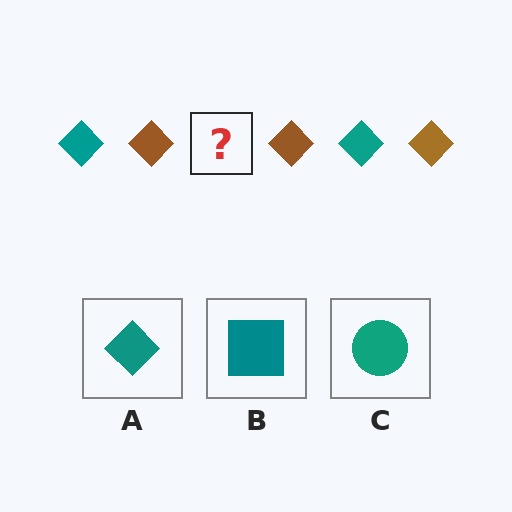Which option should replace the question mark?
Option A.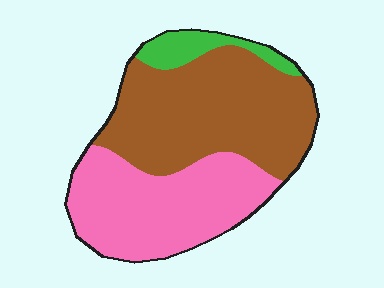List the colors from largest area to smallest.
From largest to smallest: brown, pink, green.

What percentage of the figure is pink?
Pink covers 41% of the figure.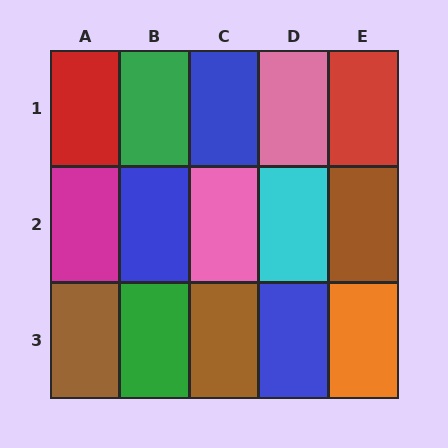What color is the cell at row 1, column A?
Red.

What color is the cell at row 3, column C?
Brown.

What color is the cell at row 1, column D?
Pink.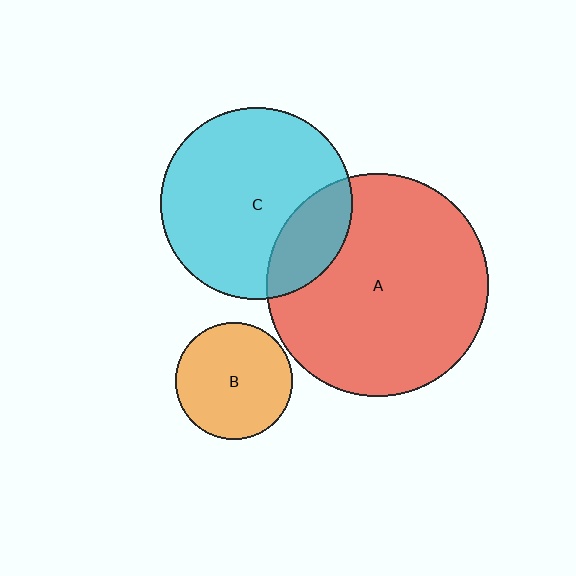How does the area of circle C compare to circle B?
Approximately 2.7 times.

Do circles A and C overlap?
Yes.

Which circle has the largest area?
Circle A (red).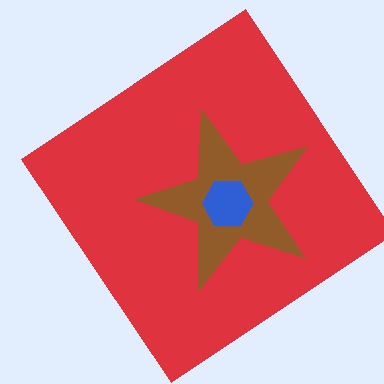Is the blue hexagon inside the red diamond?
Yes.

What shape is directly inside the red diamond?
The brown star.